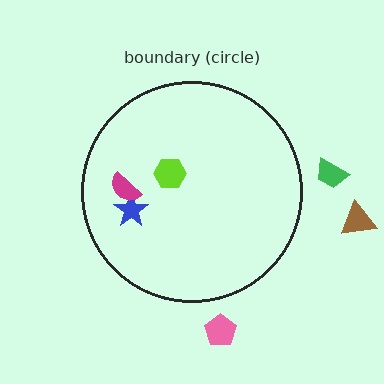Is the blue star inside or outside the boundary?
Inside.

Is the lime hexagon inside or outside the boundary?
Inside.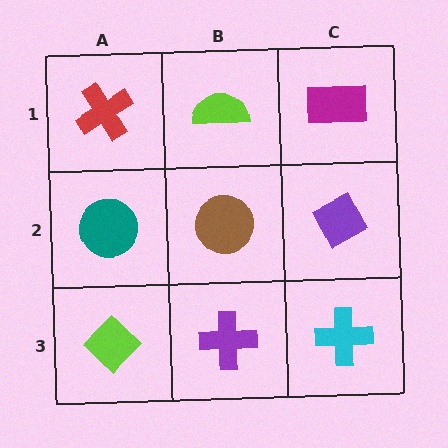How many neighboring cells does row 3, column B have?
3.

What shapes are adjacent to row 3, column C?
A purple diamond (row 2, column C), a purple cross (row 3, column B).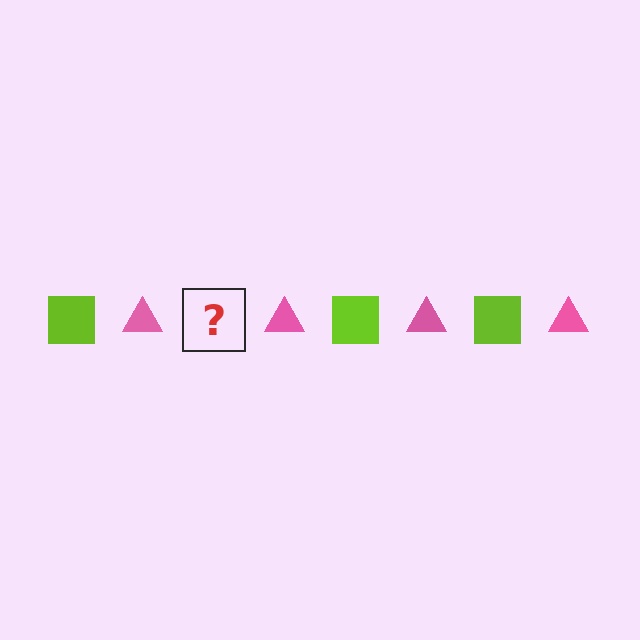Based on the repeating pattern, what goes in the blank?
The blank should be a lime square.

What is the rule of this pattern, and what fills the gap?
The rule is that the pattern alternates between lime square and pink triangle. The gap should be filled with a lime square.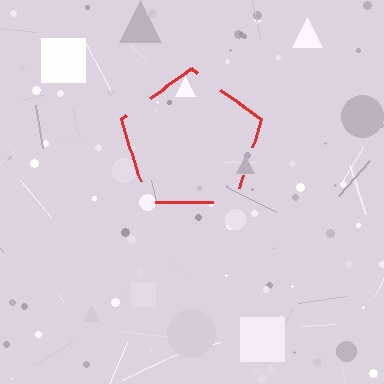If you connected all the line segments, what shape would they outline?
They would outline a pentagon.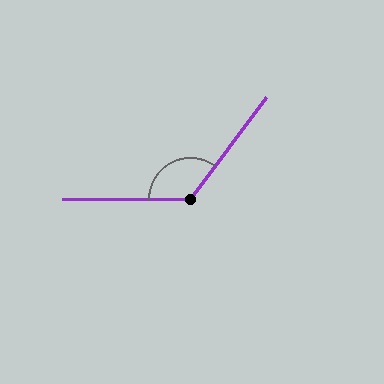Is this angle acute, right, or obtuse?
It is obtuse.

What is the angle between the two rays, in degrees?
Approximately 127 degrees.